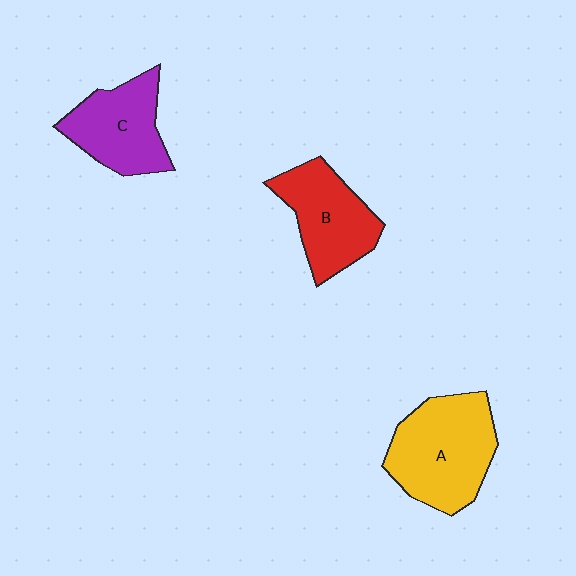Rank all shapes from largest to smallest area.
From largest to smallest: A (yellow), B (red), C (purple).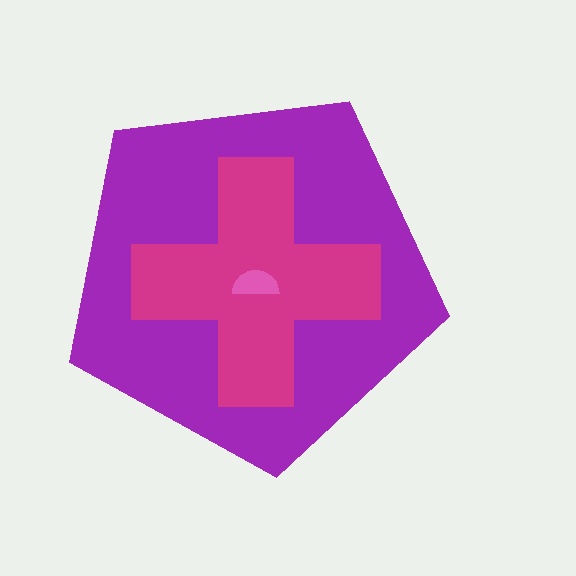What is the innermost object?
The pink semicircle.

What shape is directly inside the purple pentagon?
The magenta cross.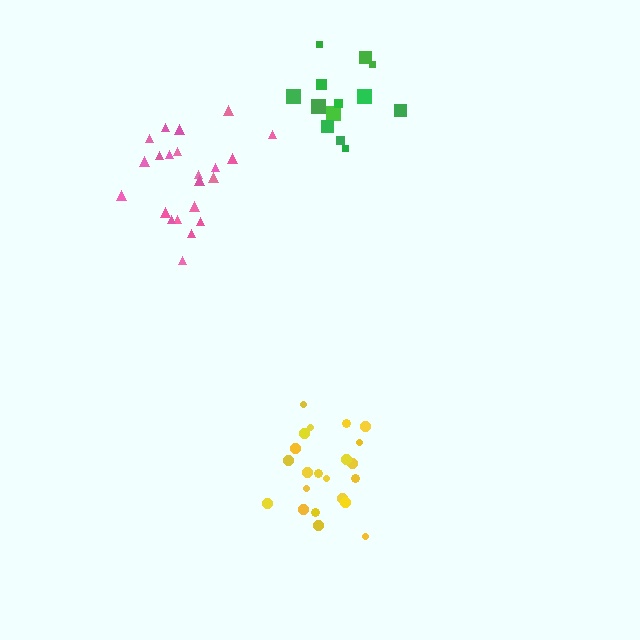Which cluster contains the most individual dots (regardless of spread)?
Yellow (22).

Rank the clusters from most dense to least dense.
yellow, green, pink.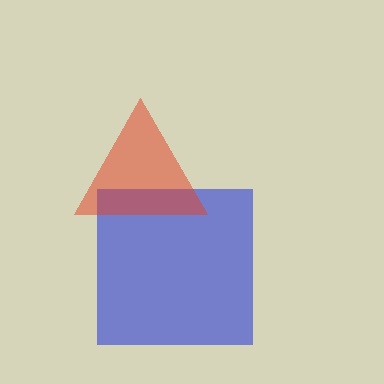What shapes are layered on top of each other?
The layered shapes are: a blue square, a red triangle.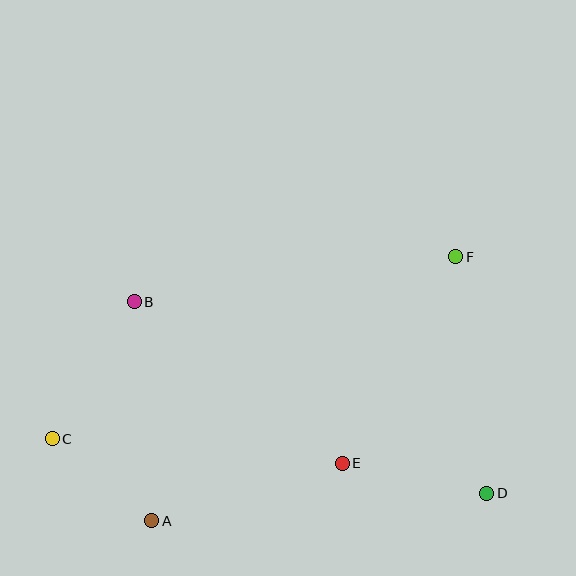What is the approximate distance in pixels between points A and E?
The distance between A and E is approximately 199 pixels.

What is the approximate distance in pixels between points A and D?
The distance between A and D is approximately 336 pixels.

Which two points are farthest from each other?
Points C and F are farthest from each other.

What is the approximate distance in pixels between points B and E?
The distance between B and E is approximately 264 pixels.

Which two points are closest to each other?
Points A and C are closest to each other.